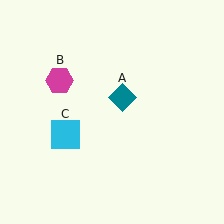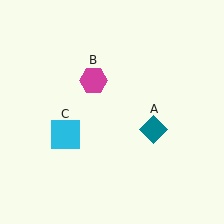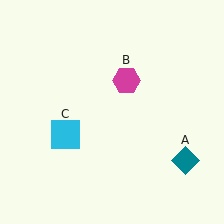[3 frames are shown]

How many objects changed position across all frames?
2 objects changed position: teal diamond (object A), magenta hexagon (object B).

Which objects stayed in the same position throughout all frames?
Cyan square (object C) remained stationary.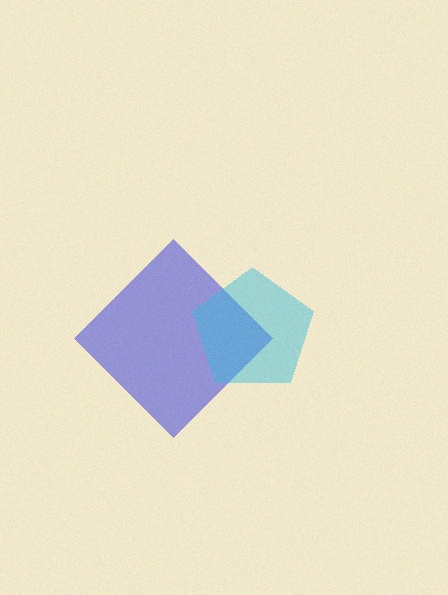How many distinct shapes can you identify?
There are 2 distinct shapes: a blue diamond, a cyan pentagon.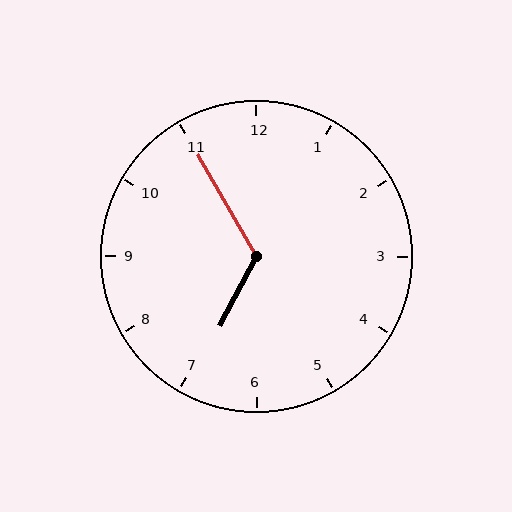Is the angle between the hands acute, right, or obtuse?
It is obtuse.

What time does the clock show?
6:55.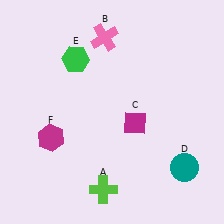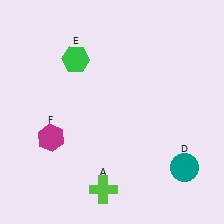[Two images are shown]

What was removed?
The magenta diamond (C), the pink cross (B) were removed in Image 2.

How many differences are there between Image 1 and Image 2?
There are 2 differences between the two images.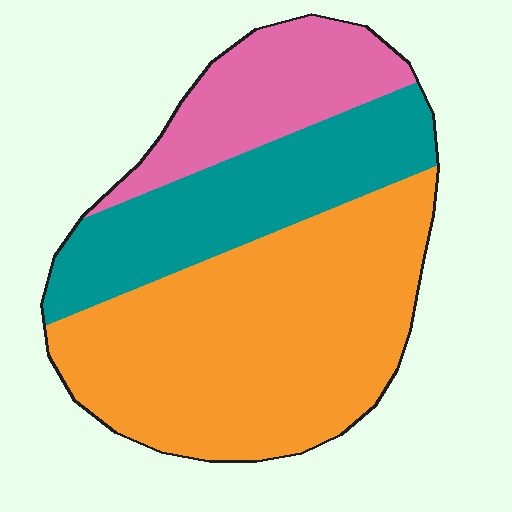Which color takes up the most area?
Orange, at roughly 55%.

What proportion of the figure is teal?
Teal covers 27% of the figure.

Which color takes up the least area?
Pink, at roughly 20%.